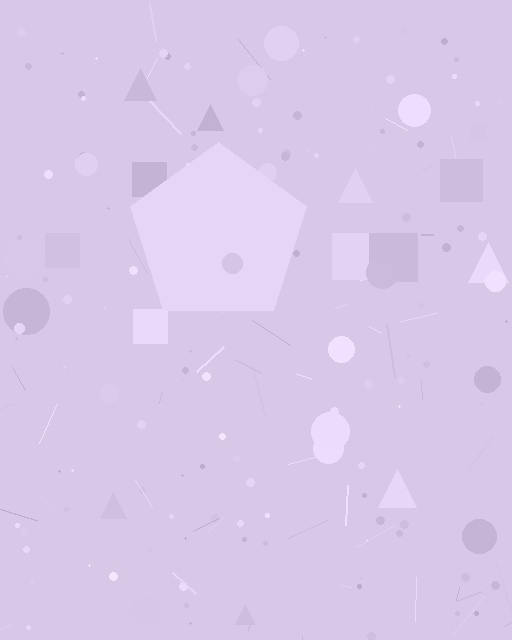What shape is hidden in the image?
A pentagon is hidden in the image.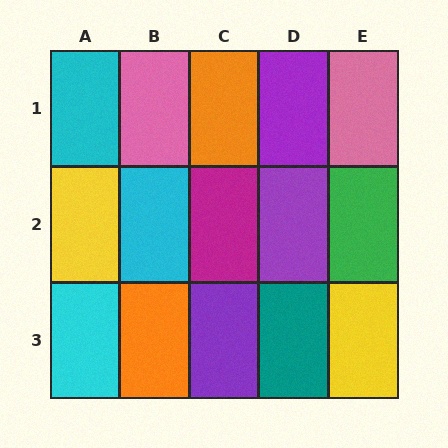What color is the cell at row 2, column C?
Magenta.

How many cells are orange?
2 cells are orange.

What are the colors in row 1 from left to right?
Cyan, pink, orange, purple, pink.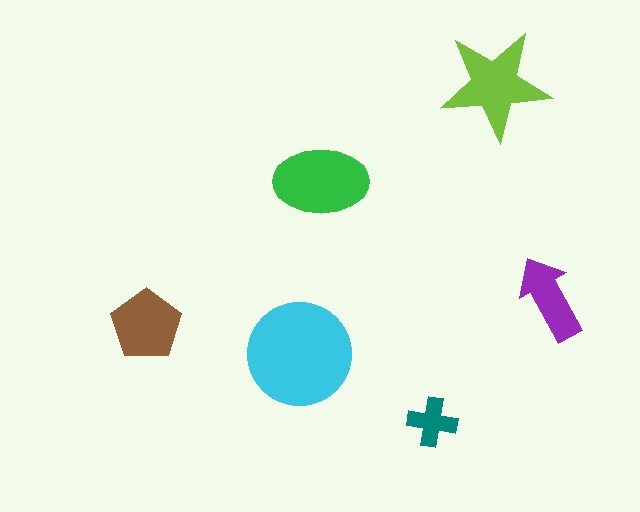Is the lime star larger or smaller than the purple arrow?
Larger.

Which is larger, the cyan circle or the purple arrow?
The cyan circle.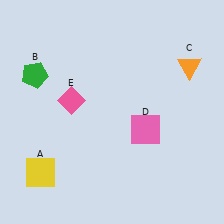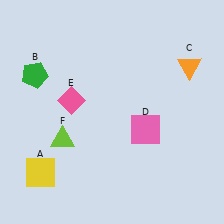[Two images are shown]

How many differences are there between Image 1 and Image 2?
There is 1 difference between the two images.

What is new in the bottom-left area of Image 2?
A lime triangle (F) was added in the bottom-left area of Image 2.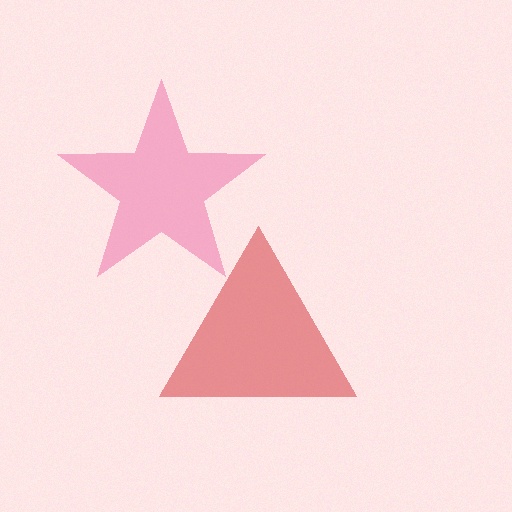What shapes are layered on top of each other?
The layered shapes are: a pink star, a red triangle.